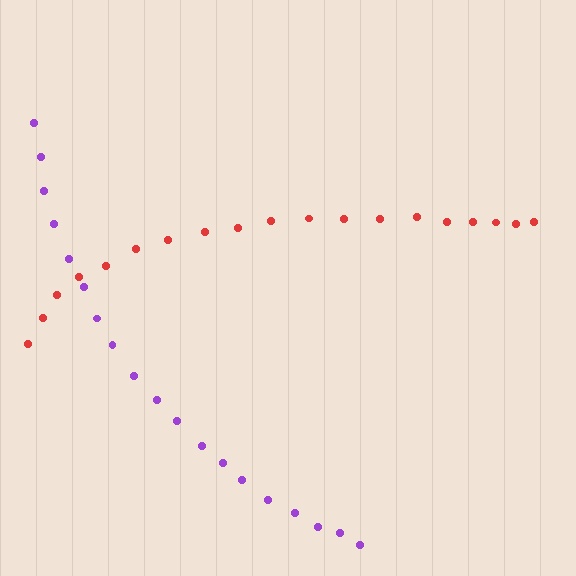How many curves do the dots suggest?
There are 2 distinct paths.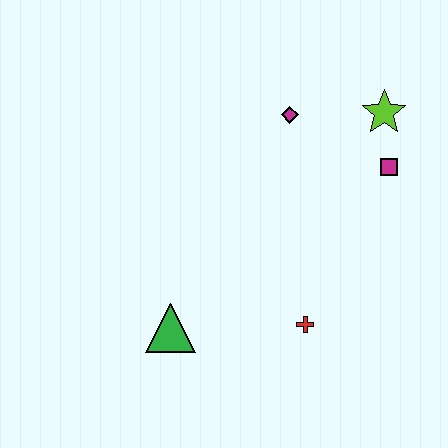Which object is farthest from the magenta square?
The green triangle is farthest from the magenta square.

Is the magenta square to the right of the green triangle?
Yes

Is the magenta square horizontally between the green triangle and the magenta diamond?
No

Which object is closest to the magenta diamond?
The lime star is closest to the magenta diamond.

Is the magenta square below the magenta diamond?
Yes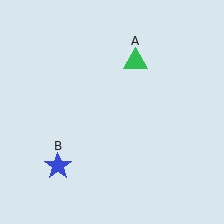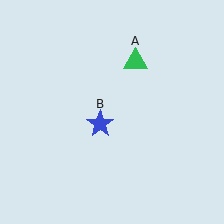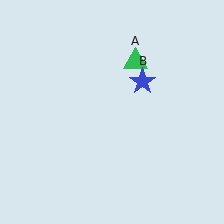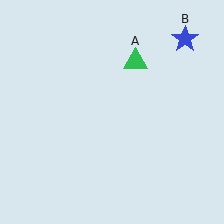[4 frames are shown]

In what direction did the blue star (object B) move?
The blue star (object B) moved up and to the right.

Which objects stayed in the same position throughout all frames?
Green triangle (object A) remained stationary.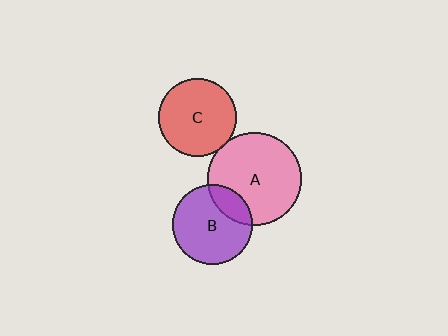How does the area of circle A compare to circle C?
Approximately 1.4 times.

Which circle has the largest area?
Circle A (pink).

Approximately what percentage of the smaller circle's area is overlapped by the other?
Approximately 5%.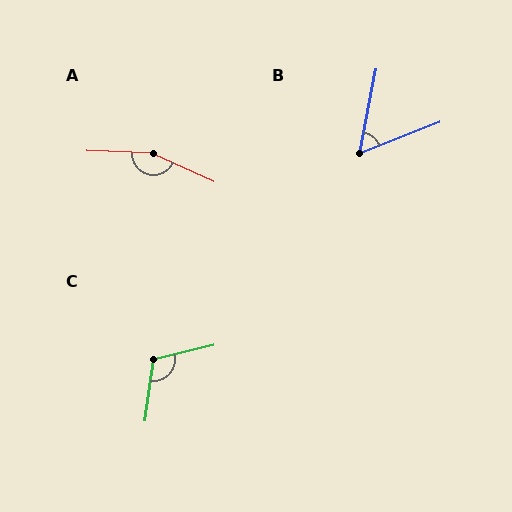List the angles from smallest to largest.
B (58°), C (111°), A (158°).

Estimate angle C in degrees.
Approximately 111 degrees.